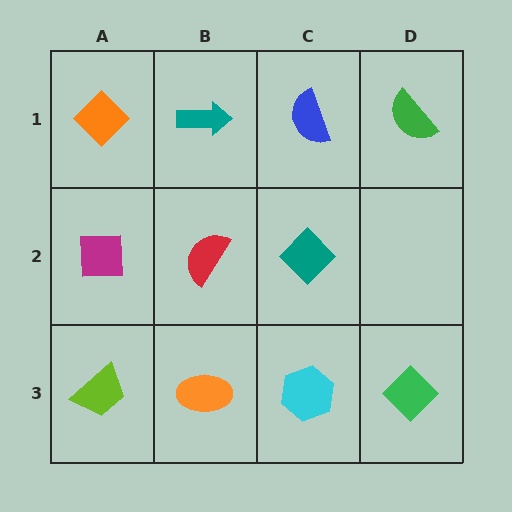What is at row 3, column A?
A lime trapezoid.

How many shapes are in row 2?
3 shapes.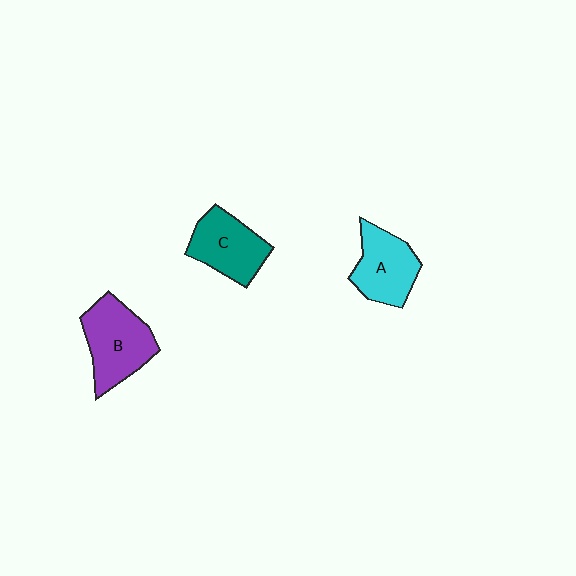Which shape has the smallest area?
Shape C (teal).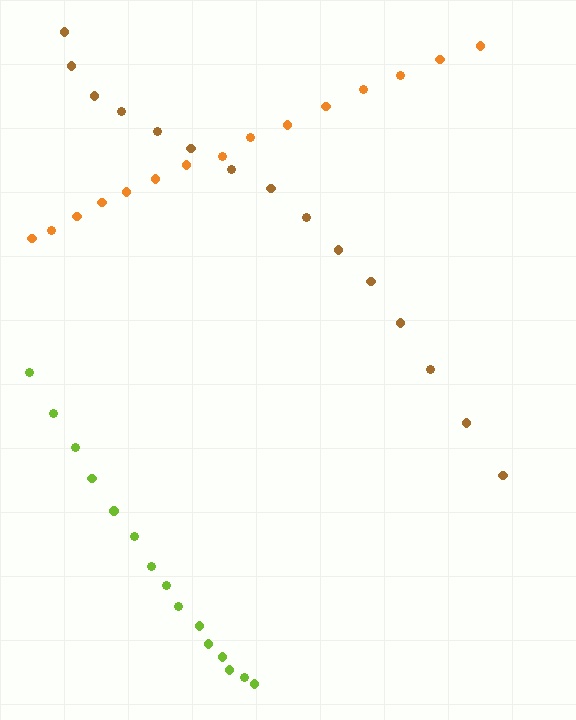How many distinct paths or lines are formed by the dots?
There are 3 distinct paths.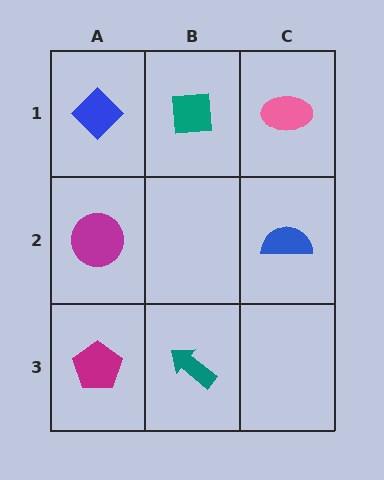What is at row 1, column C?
A pink ellipse.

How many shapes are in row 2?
2 shapes.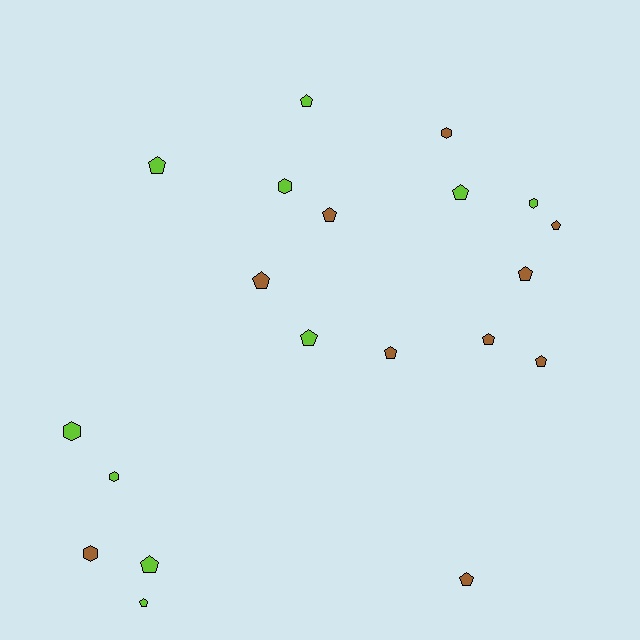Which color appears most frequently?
Brown, with 10 objects.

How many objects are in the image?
There are 20 objects.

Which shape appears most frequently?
Pentagon, with 14 objects.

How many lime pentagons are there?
There are 6 lime pentagons.